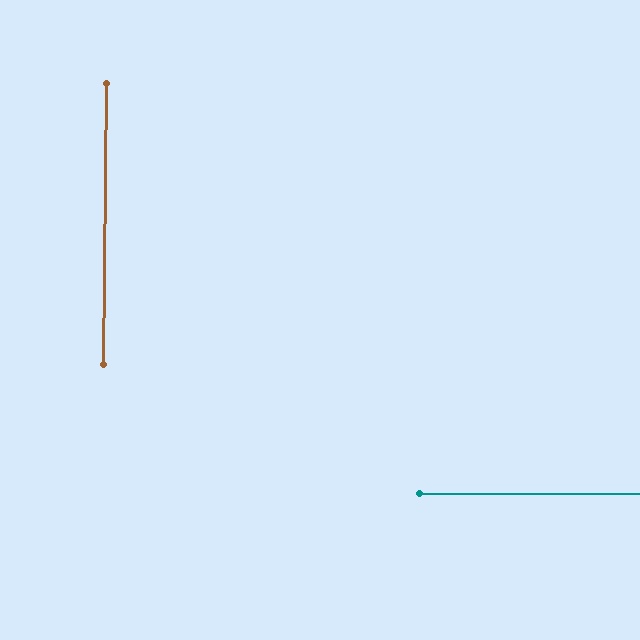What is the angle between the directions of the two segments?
Approximately 90 degrees.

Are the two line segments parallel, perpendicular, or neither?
Perpendicular — they meet at approximately 90°.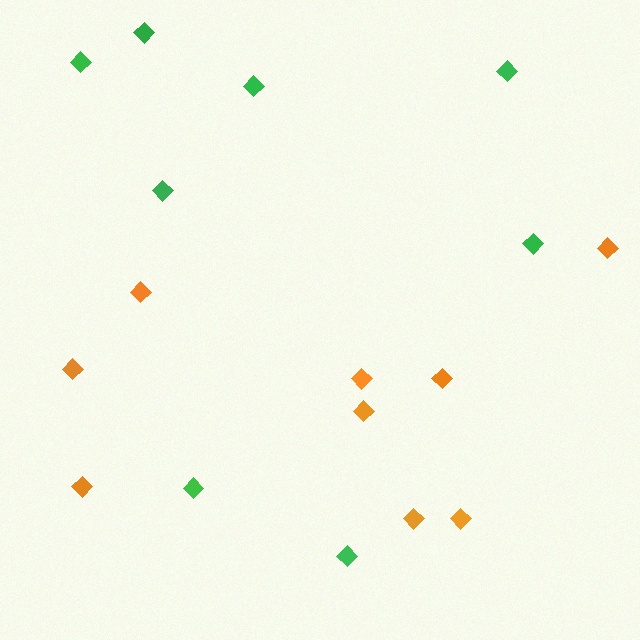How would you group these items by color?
There are 2 groups: one group of orange diamonds (9) and one group of green diamonds (8).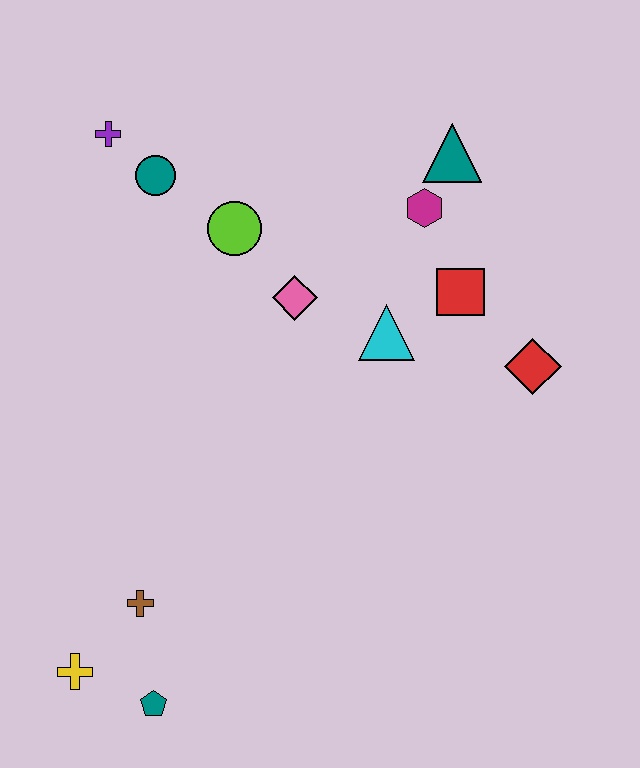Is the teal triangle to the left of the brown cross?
No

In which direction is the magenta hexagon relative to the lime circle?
The magenta hexagon is to the right of the lime circle.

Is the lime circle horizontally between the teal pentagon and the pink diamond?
Yes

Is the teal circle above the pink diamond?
Yes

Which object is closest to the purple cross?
The teal circle is closest to the purple cross.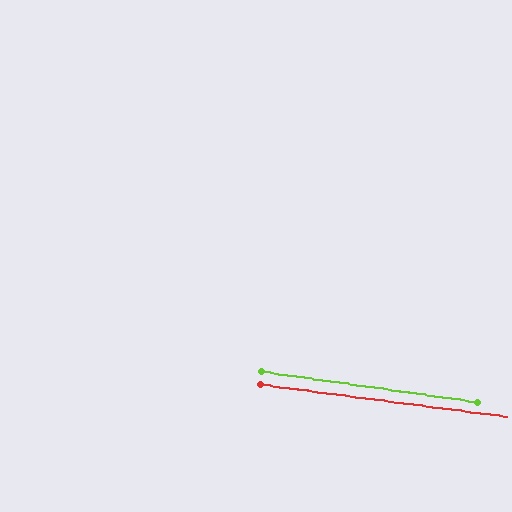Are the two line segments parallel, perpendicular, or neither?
Parallel — their directions differ by only 0.6°.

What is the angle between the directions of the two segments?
Approximately 1 degree.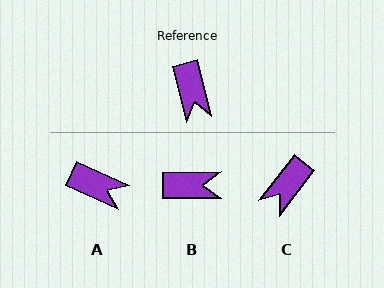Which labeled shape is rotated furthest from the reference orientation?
B, about 77 degrees away.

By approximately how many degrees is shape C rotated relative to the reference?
Approximately 52 degrees clockwise.